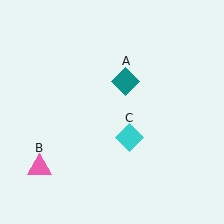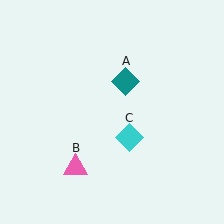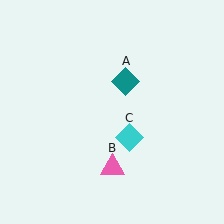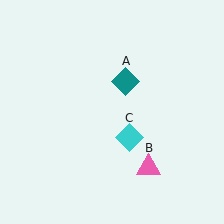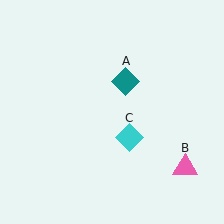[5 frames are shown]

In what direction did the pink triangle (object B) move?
The pink triangle (object B) moved right.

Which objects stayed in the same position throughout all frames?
Teal diamond (object A) and cyan diamond (object C) remained stationary.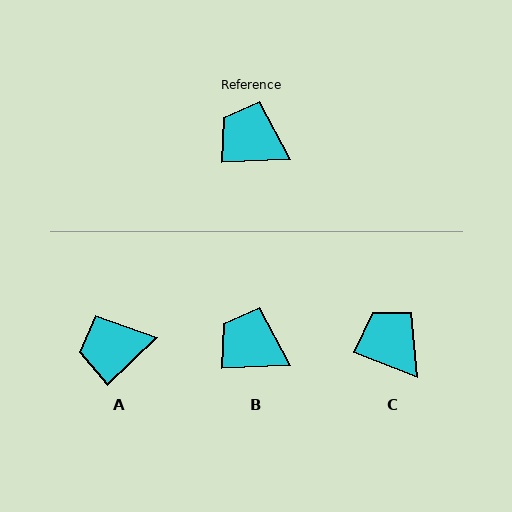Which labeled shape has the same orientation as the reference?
B.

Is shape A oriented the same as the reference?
No, it is off by about 43 degrees.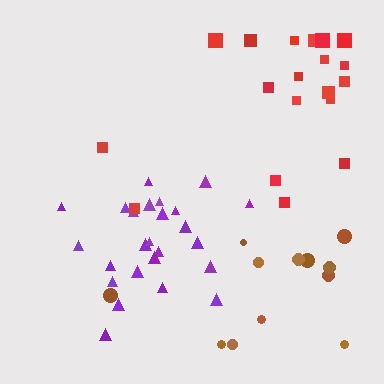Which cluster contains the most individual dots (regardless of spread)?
Purple (25).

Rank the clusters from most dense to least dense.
purple, red, brown.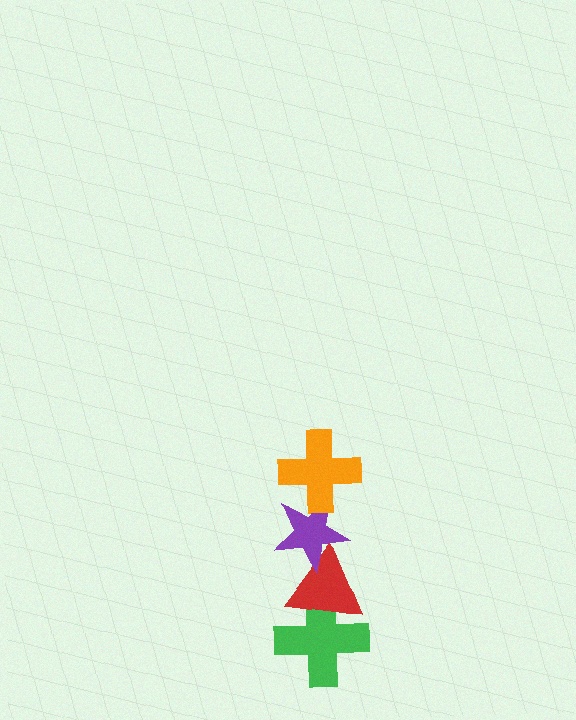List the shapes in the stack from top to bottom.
From top to bottom: the orange cross, the purple star, the red triangle, the green cross.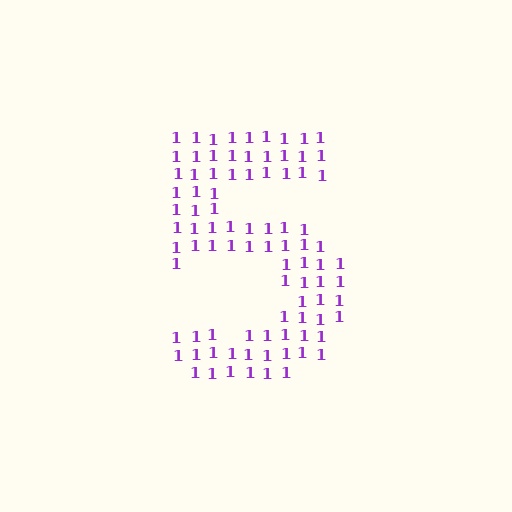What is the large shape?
The large shape is the digit 5.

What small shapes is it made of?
It is made of small digit 1's.